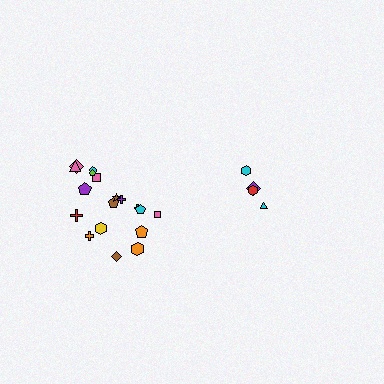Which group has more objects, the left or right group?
The left group.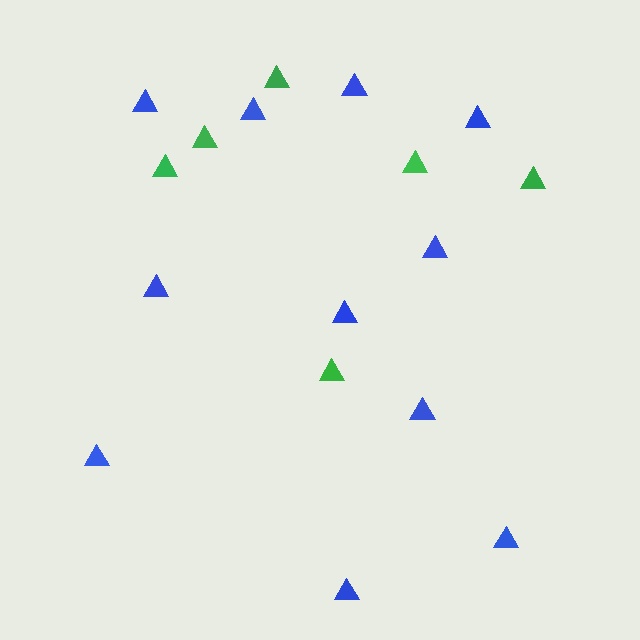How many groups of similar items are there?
There are 2 groups: one group of blue triangles (11) and one group of green triangles (6).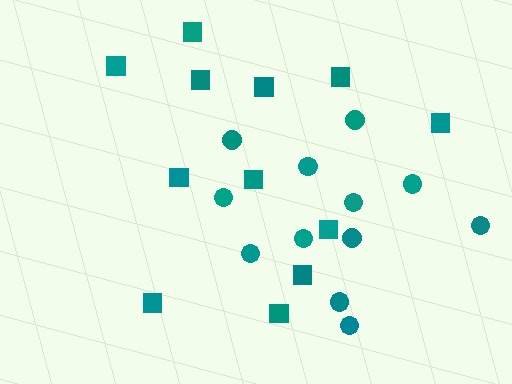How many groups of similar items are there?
There are 2 groups: one group of circles (12) and one group of squares (12).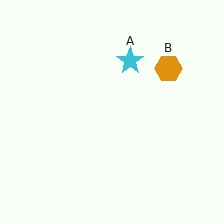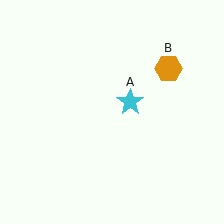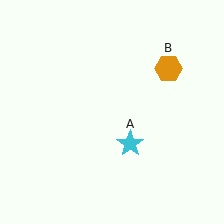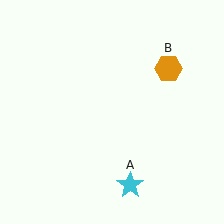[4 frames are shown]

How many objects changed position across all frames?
1 object changed position: cyan star (object A).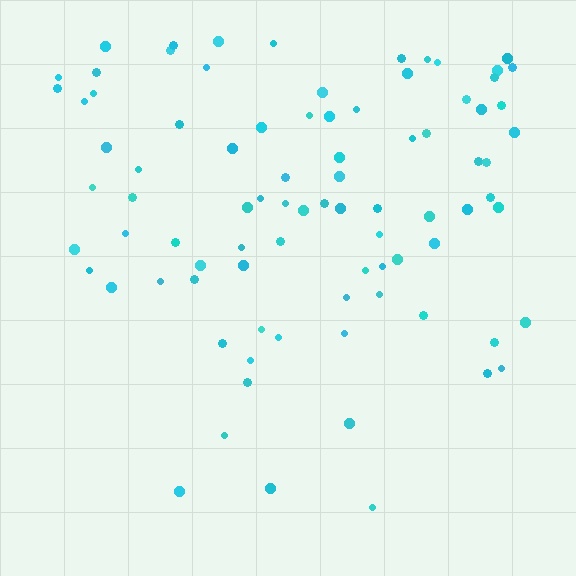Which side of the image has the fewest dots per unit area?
The bottom.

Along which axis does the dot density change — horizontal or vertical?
Vertical.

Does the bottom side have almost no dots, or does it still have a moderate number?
Still a moderate number, just noticeably fewer than the top.